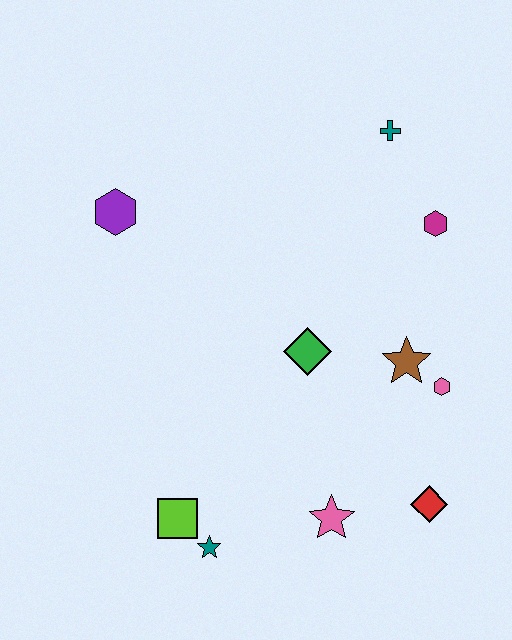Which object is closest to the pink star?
The red diamond is closest to the pink star.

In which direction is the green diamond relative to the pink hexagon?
The green diamond is to the left of the pink hexagon.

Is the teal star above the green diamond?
No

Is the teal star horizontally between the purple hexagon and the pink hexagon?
Yes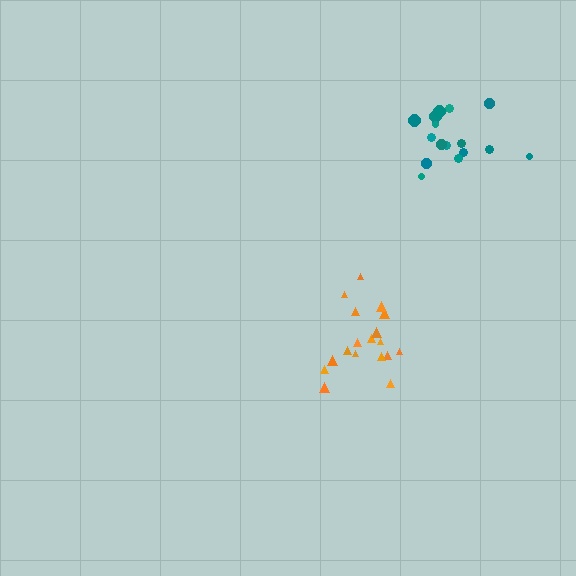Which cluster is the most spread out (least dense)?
Teal.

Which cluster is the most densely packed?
Orange.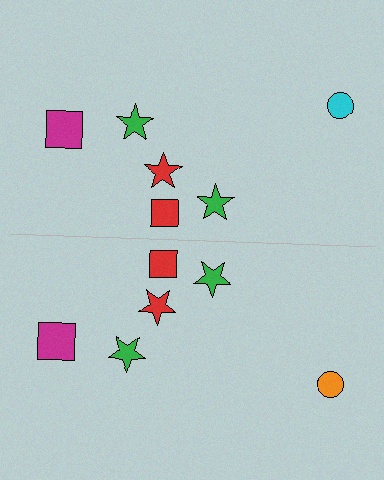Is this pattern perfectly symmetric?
No, the pattern is not perfectly symmetric. The orange circle on the bottom side breaks the symmetry — its mirror counterpart is cyan.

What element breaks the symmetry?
The orange circle on the bottom side breaks the symmetry — its mirror counterpart is cyan.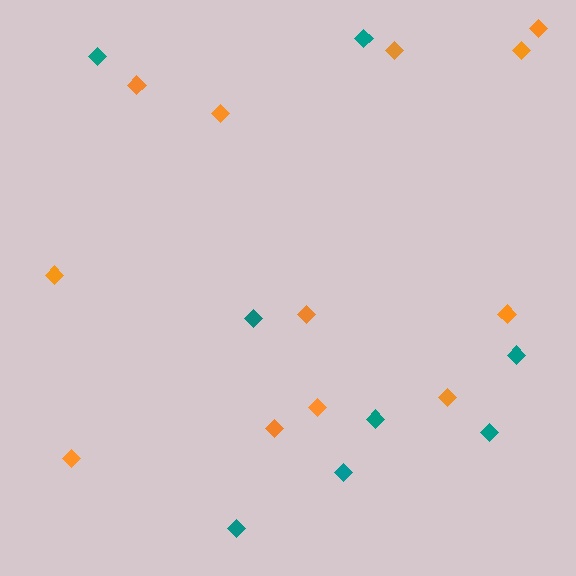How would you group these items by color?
There are 2 groups: one group of teal diamonds (8) and one group of orange diamonds (12).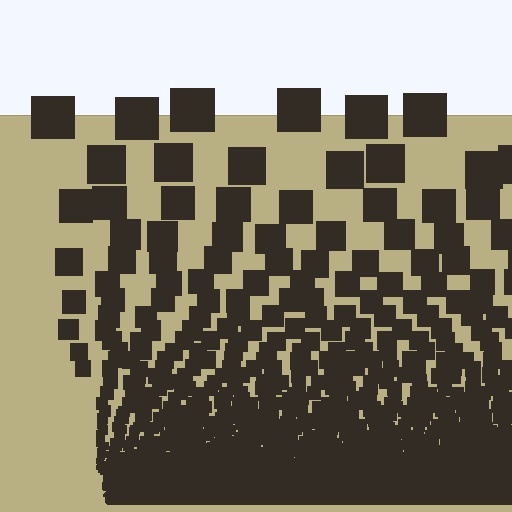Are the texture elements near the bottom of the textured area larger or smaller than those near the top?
Smaller. The gradient is inverted — elements near the bottom are smaller and denser.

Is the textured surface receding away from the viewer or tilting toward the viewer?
The surface appears to tilt toward the viewer. Texture elements get larger and sparser toward the top.